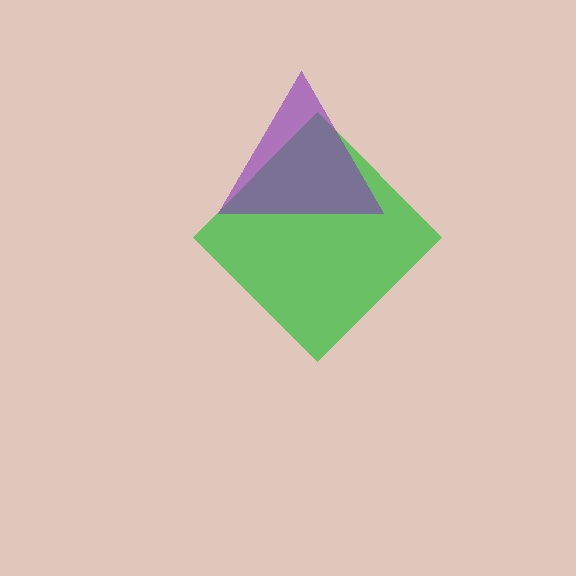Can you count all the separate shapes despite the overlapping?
Yes, there are 2 separate shapes.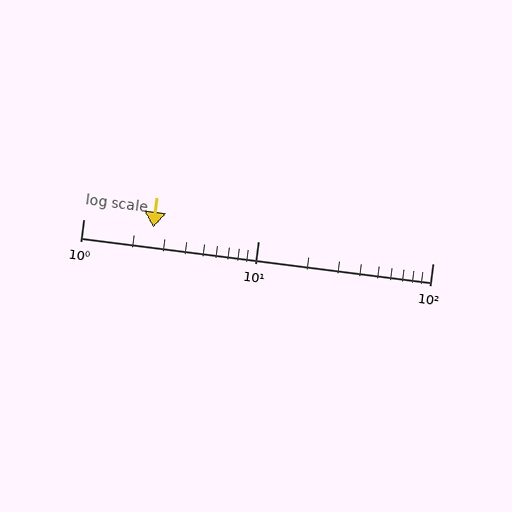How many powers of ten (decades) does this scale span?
The scale spans 2 decades, from 1 to 100.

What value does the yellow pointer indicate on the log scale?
The pointer indicates approximately 2.5.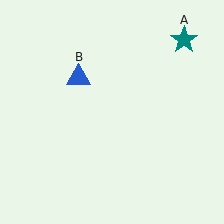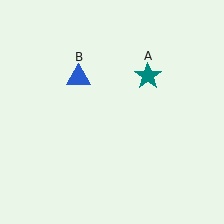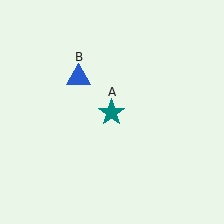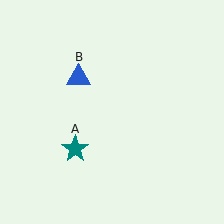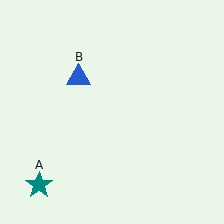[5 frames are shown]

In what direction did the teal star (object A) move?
The teal star (object A) moved down and to the left.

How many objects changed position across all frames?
1 object changed position: teal star (object A).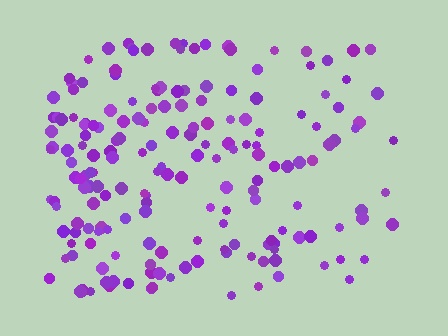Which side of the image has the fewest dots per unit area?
The right.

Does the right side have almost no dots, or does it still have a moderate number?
Still a moderate number, just noticeably fewer than the left.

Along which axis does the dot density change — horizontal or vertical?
Horizontal.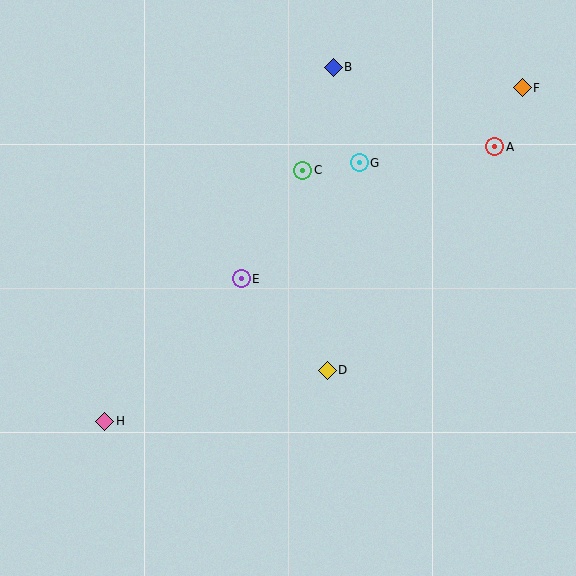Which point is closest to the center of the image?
Point E at (241, 279) is closest to the center.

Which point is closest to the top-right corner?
Point F is closest to the top-right corner.